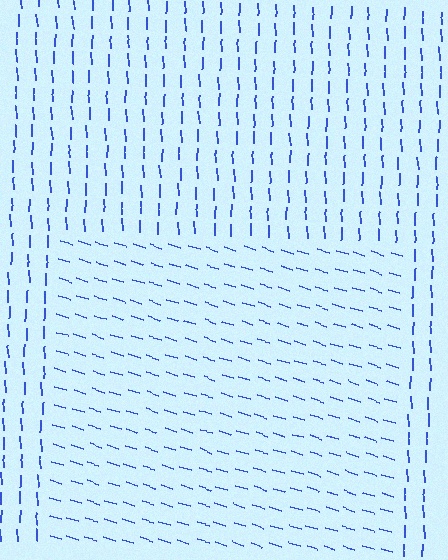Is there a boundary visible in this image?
Yes, there is a texture boundary formed by a change in line orientation.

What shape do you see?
I see a rectangle.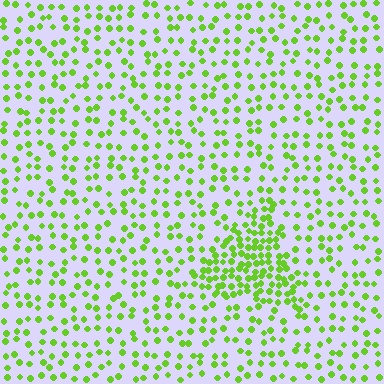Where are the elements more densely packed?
The elements are more densely packed inside the triangle boundary.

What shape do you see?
I see a triangle.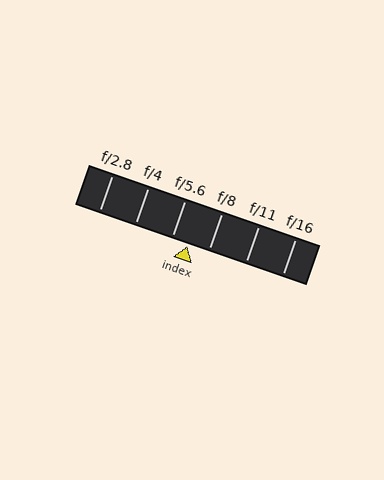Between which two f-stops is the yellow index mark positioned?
The index mark is between f/5.6 and f/8.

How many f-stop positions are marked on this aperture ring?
There are 6 f-stop positions marked.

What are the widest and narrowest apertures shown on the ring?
The widest aperture shown is f/2.8 and the narrowest is f/16.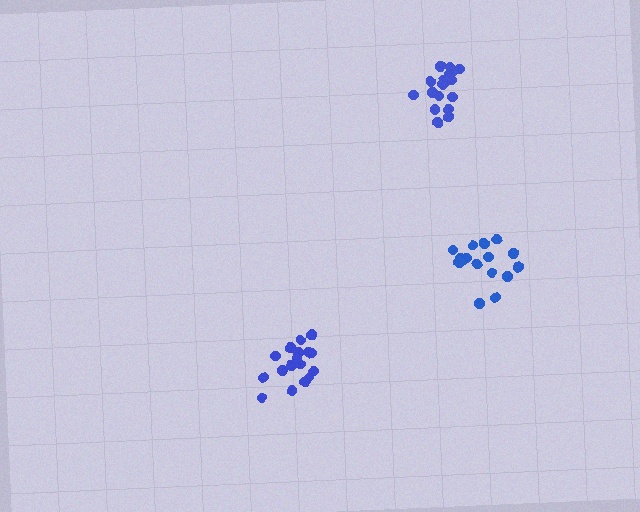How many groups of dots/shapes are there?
There are 3 groups.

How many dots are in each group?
Group 1: 16 dots, Group 2: 17 dots, Group 3: 18 dots (51 total).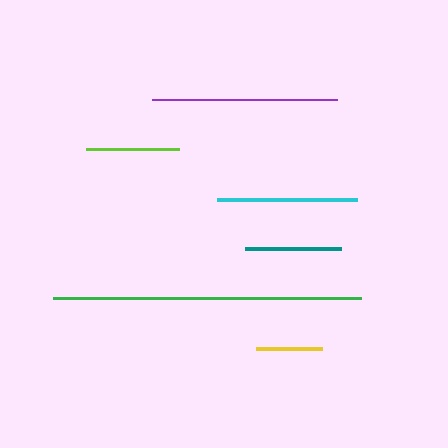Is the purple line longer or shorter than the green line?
The green line is longer than the purple line.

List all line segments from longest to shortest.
From longest to shortest: green, purple, cyan, teal, lime, yellow.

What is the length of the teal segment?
The teal segment is approximately 96 pixels long.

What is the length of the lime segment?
The lime segment is approximately 93 pixels long.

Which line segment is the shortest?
The yellow line is the shortest at approximately 66 pixels.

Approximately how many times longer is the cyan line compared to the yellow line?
The cyan line is approximately 2.1 times the length of the yellow line.